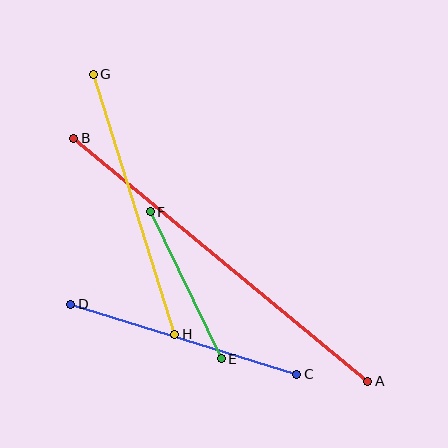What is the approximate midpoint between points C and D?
The midpoint is at approximately (184, 339) pixels.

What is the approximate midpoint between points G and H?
The midpoint is at approximately (134, 204) pixels.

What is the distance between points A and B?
The distance is approximately 381 pixels.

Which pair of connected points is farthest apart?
Points A and B are farthest apart.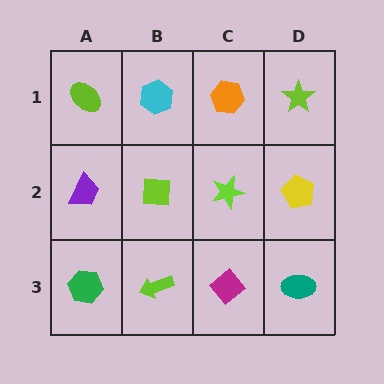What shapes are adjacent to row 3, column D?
A yellow pentagon (row 2, column D), a magenta diamond (row 3, column C).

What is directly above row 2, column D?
A lime star.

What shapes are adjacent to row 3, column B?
A lime square (row 2, column B), a green hexagon (row 3, column A), a magenta diamond (row 3, column C).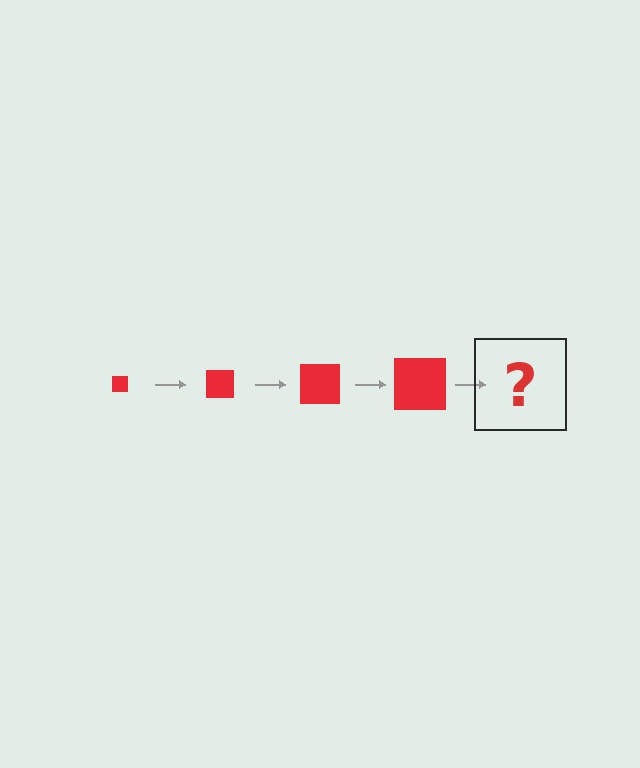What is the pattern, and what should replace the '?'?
The pattern is that the square gets progressively larger each step. The '?' should be a red square, larger than the previous one.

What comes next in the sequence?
The next element should be a red square, larger than the previous one.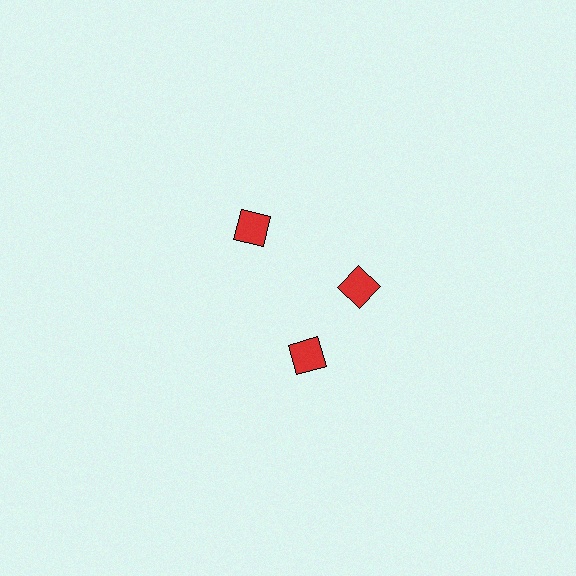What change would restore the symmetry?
The symmetry would be restored by rotating it back into even spacing with its neighbors so that all 3 squares sit at equal angles and equal distance from the center.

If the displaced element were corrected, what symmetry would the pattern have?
It would have 3-fold rotational symmetry — the pattern would map onto itself every 120 degrees.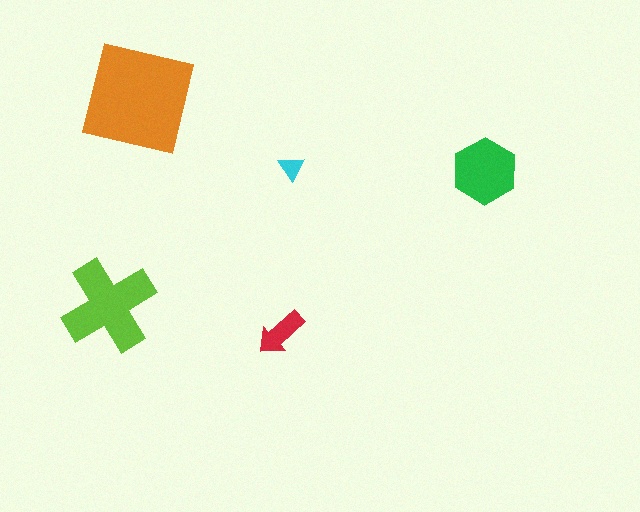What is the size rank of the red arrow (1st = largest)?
4th.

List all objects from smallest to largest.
The cyan triangle, the red arrow, the green hexagon, the lime cross, the orange square.